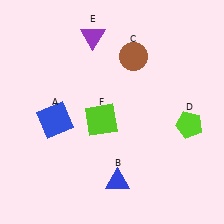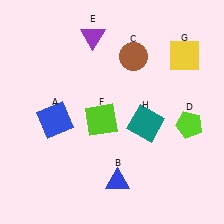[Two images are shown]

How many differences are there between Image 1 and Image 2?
There are 2 differences between the two images.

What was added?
A yellow square (G), a teal square (H) were added in Image 2.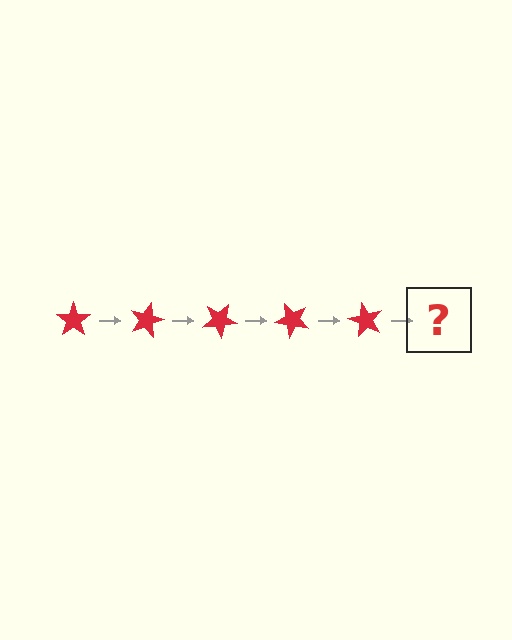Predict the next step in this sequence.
The next step is a red star rotated 75 degrees.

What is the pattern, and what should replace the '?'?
The pattern is that the star rotates 15 degrees each step. The '?' should be a red star rotated 75 degrees.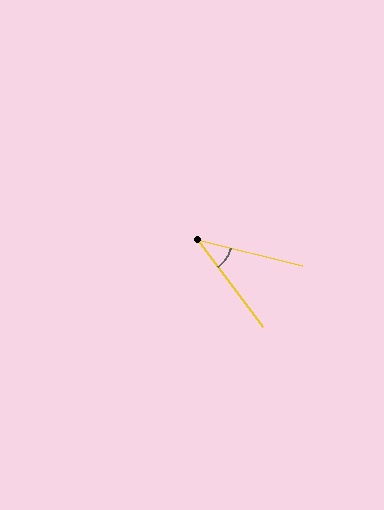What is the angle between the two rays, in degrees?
Approximately 39 degrees.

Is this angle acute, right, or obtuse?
It is acute.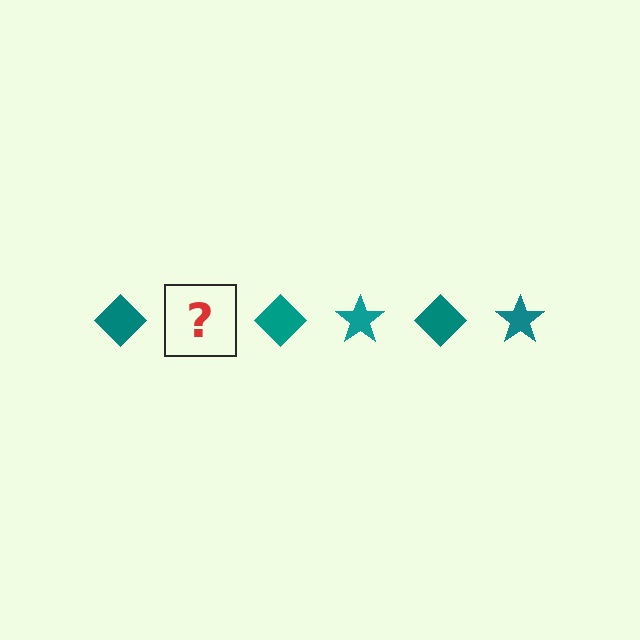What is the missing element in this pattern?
The missing element is a teal star.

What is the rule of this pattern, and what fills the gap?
The rule is that the pattern cycles through diamond, star shapes in teal. The gap should be filled with a teal star.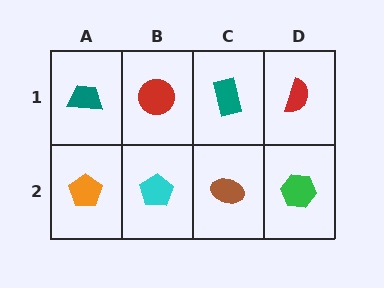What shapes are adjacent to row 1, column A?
An orange pentagon (row 2, column A), a red circle (row 1, column B).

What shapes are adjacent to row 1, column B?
A cyan pentagon (row 2, column B), a teal trapezoid (row 1, column A), a teal rectangle (row 1, column C).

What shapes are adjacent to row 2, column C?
A teal rectangle (row 1, column C), a cyan pentagon (row 2, column B), a green hexagon (row 2, column D).